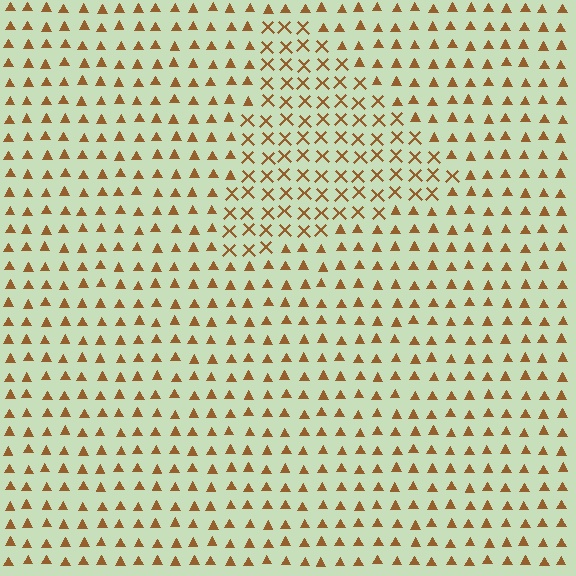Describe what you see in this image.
The image is filled with small brown elements arranged in a uniform grid. A triangle-shaped region contains X marks, while the surrounding area contains triangles. The boundary is defined purely by the change in element shape.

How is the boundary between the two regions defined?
The boundary is defined by a change in element shape: X marks inside vs. triangles outside. All elements share the same color and spacing.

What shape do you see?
I see a triangle.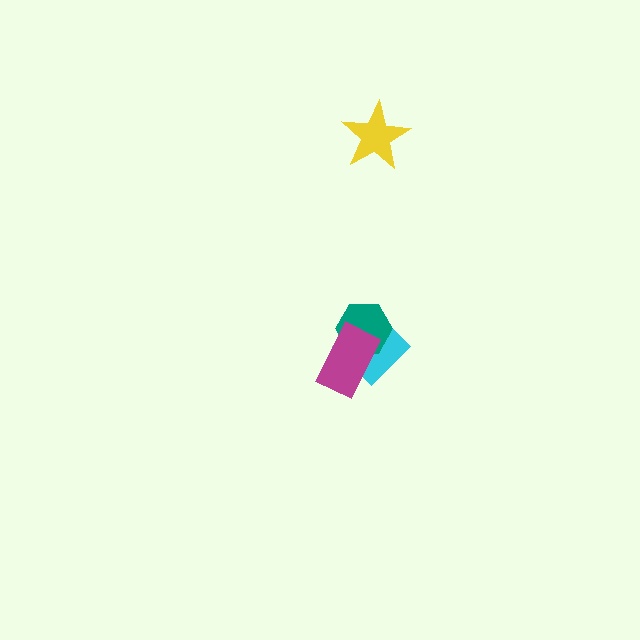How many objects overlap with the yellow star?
0 objects overlap with the yellow star.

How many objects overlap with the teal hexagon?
2 objects overlap with the teal hexagon.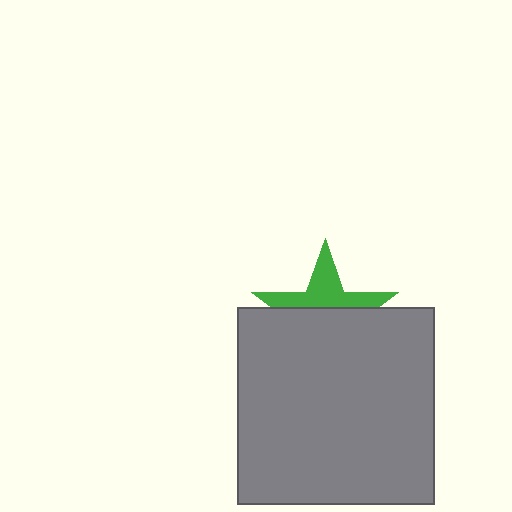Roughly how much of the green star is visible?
A small part of it is visible (roughly 43%).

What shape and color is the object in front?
The object in front is a gray square.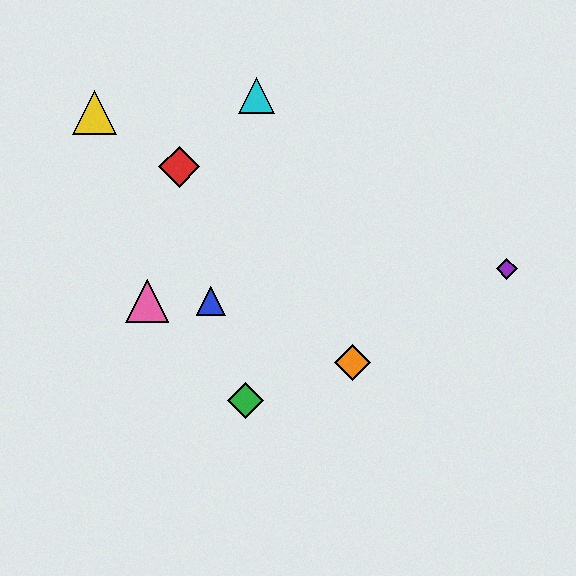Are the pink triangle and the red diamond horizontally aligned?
No, the pink triangle is at y≈301 and the red diamond is at y≈167.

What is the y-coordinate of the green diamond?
The green diamond is at y≈401.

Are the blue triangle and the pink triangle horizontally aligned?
Yes, both are at y≈301.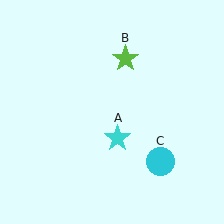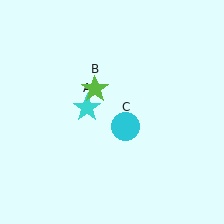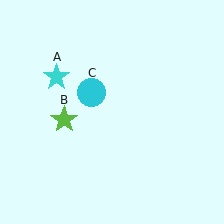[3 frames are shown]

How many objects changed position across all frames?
3 objects changed position: cyan star (object A), lime star (object B), cyan circle (object C).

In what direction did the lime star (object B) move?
The lime star (object B) moved down and to the left.